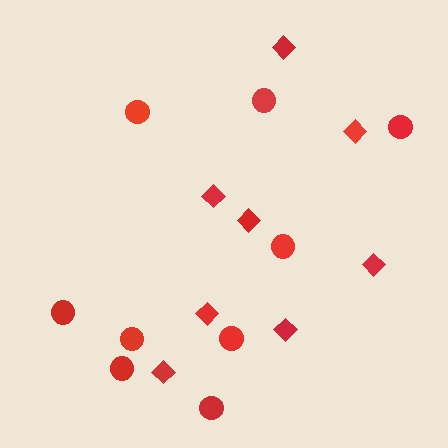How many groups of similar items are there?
There are 2 groups: one group of circles (9) and one group of diamonds (8).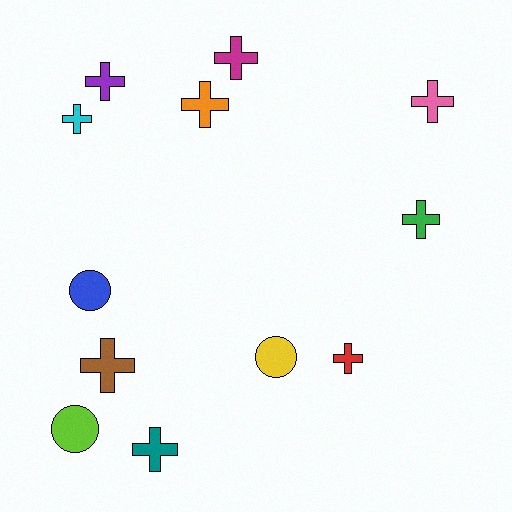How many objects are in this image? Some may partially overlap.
There are 12 objects.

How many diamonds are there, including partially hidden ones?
There are no diamonds.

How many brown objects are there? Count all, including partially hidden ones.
There is 1 brown object.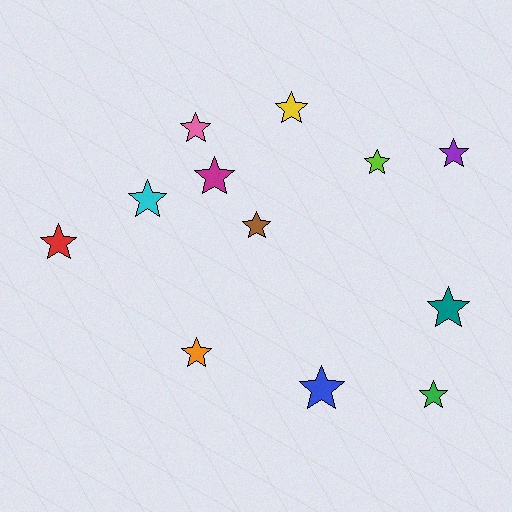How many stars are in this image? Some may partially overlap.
There are 12 stars.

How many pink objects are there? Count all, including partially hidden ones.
There is 1 pink object.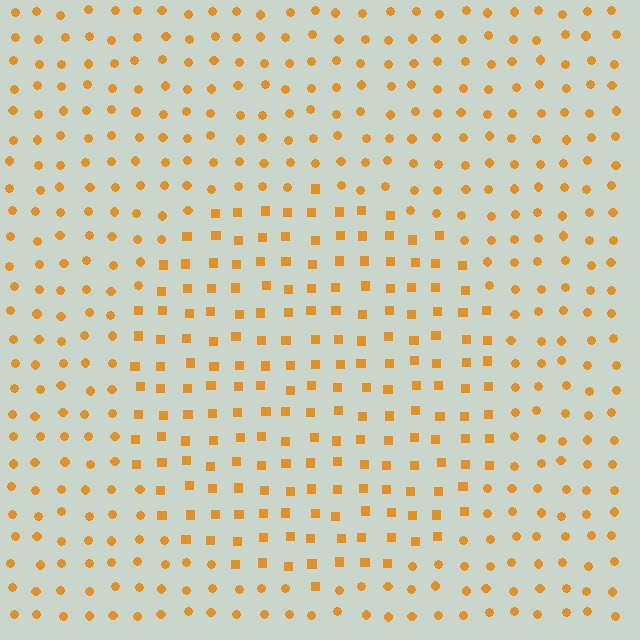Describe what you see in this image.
The image is filled with small orange elements arranged in a uniform grid. A circle-shaped region contains squares, while the surrounding area contains circles. The boundary is defined purely by the change in element shape.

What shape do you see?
I see a circle.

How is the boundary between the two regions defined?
The boundary is defined by a change in element shape: squares inside vs. circles outside. All elements share the same color and spacing.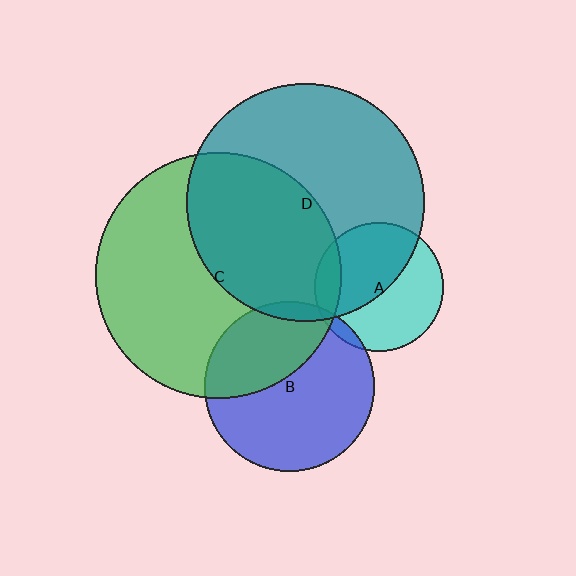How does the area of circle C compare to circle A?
Approximately 3.7 times.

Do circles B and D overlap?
Yes.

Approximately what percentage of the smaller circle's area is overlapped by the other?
Approximately 5%.